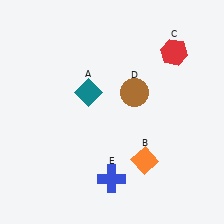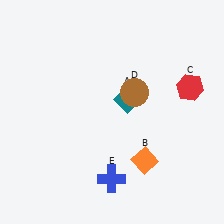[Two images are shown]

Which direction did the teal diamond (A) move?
The teal diamond (A) moved right.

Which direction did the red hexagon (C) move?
The red hexagon (C) moved down.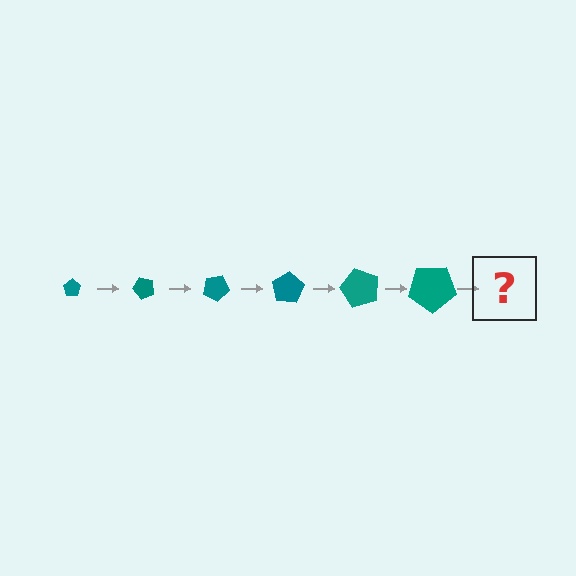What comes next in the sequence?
The next element should be a pentagon, larger than the previous one and rotated 300 degrees from the start.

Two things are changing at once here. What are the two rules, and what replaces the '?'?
The two rules are that the pentagon grows larger each step and it rotates 50 degrees each step. The '?' should be a pentagon, larger than the previous one and rotated 300 degrees from the start.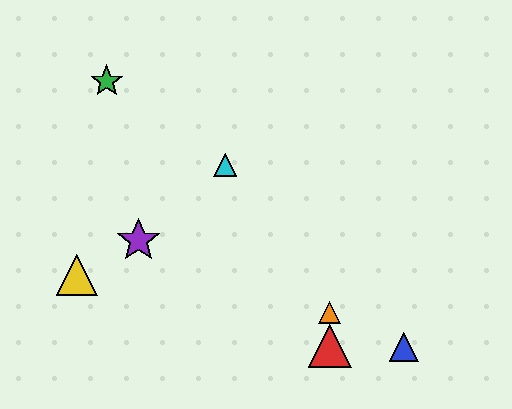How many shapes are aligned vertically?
2 shapes (the red triangle, the orange triangle) are aligned vertically.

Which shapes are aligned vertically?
The red triangle, the orange triangle are aligned vertically.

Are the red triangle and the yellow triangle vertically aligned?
No, the red triangle is at x≈330 and the yellow triangle is at x≈77.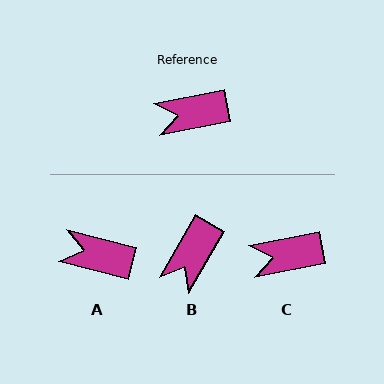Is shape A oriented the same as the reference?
No, it is off by about 25 degrees.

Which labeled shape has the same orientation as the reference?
C.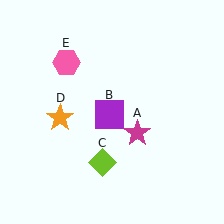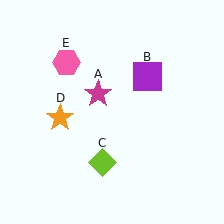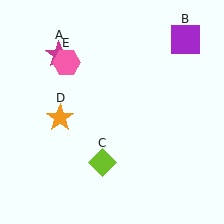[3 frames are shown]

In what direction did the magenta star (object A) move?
The magenta star (object A) moved up and to the left.